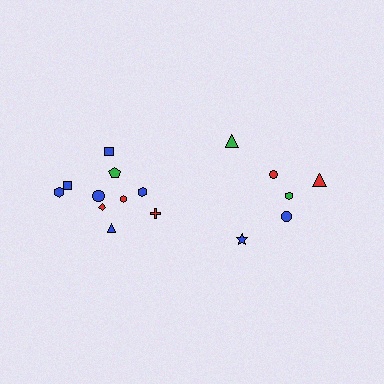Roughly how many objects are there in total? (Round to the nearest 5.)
Roughly 15 objects in total.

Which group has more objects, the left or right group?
The left group.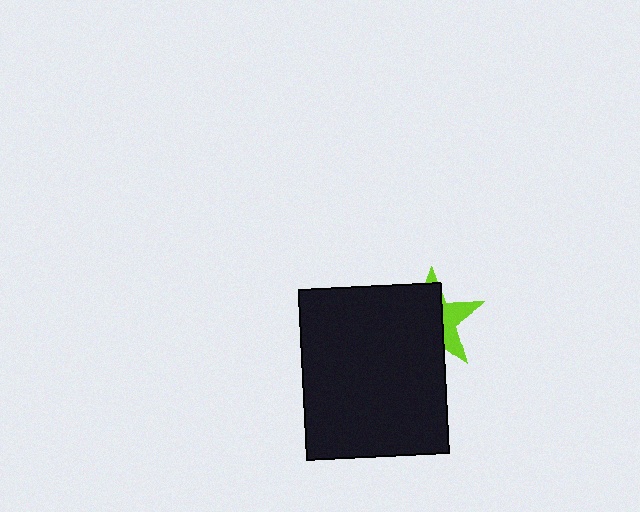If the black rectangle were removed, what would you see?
You would see the complete lime star.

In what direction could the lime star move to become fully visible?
The lime star could move right. That would shift it out from behind the black rectangle entirely.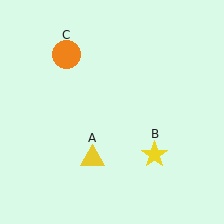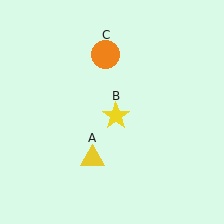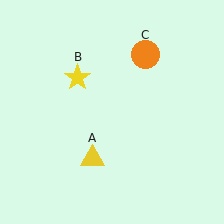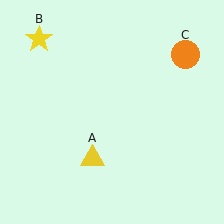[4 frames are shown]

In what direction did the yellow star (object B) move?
The yellow star (object B) moved up and to the left.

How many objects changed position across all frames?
2 objects changed position: yellow star (object B), orange circle (object C).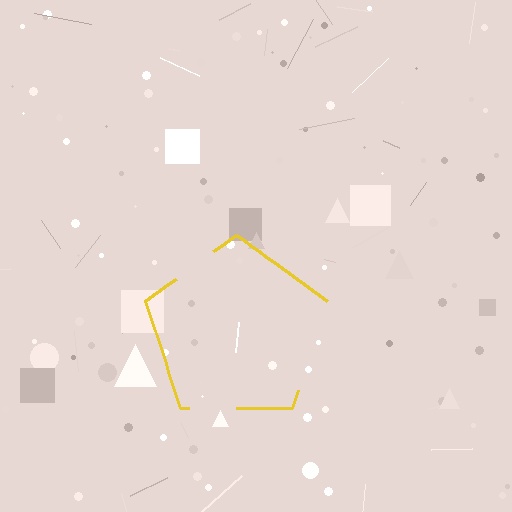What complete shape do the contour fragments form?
The contour fragments form a pentagon.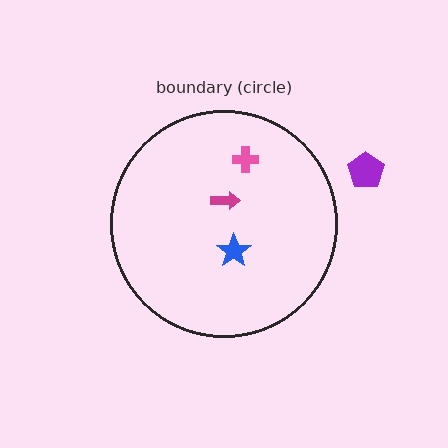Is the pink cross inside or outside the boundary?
Inside.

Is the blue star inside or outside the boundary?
Inside.